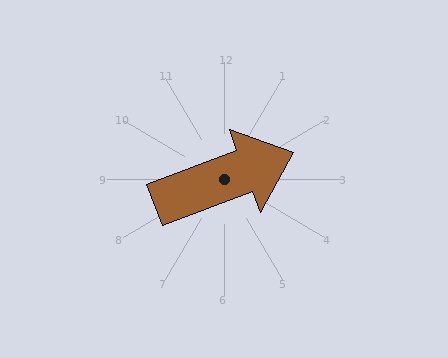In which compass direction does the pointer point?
East.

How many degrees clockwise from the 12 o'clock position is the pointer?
Approximately 69 degrees.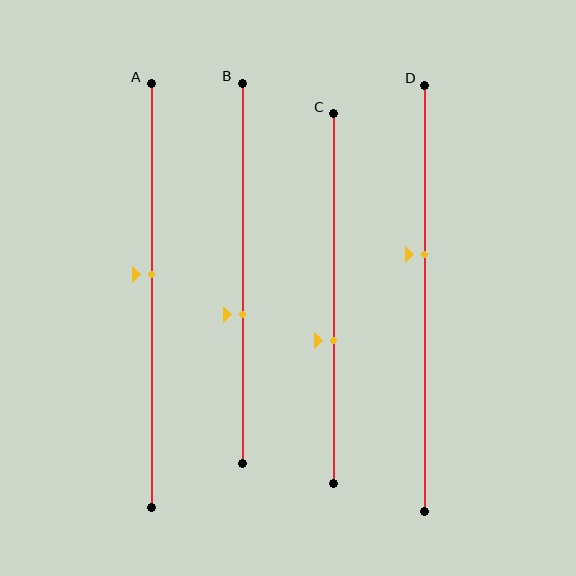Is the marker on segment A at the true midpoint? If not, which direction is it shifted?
No, the marker on segment A is shifted upward by about 5% of the segment length.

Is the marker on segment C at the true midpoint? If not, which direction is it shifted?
No, the marker on segment C is shifted downward by about 11% of the segment length.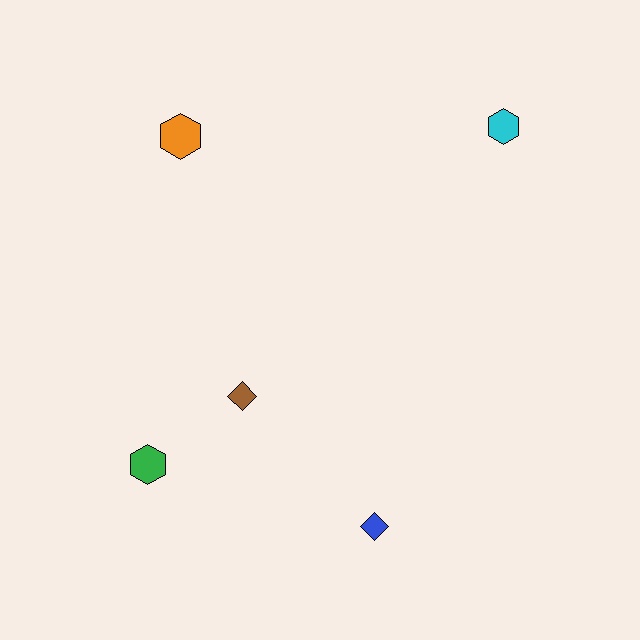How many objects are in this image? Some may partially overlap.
There are 5 objects.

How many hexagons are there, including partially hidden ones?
There are 3 hexagons.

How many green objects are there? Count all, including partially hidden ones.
There is 1 green object.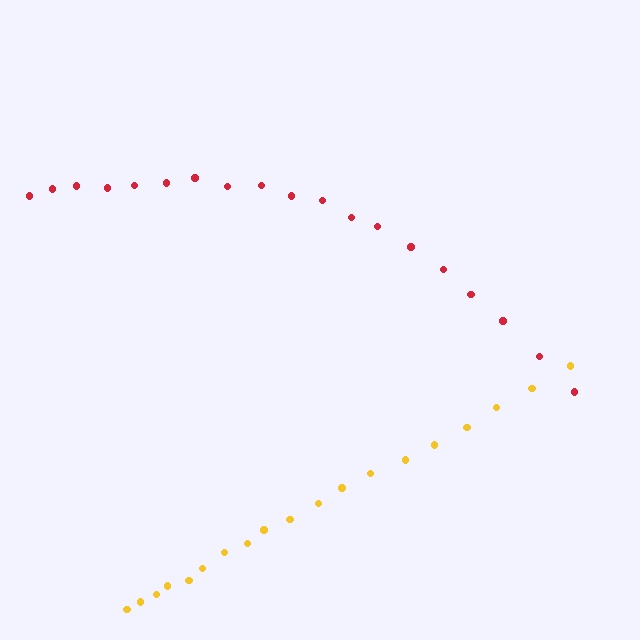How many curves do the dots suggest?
There are 2 distinct paths.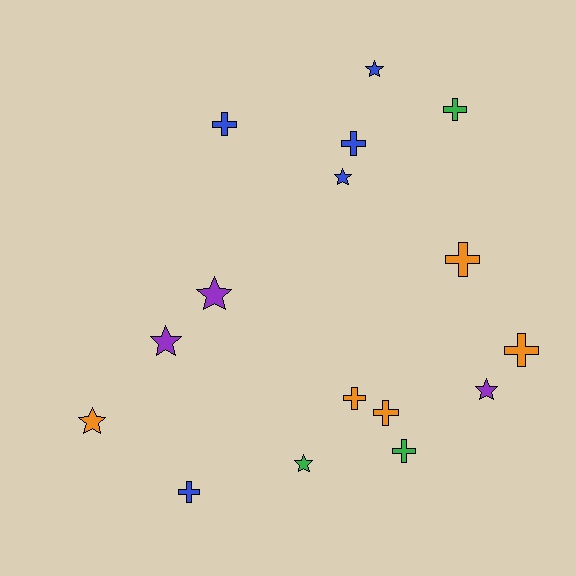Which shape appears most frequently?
Cross, with 9 objects.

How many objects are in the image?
There are 16 objects.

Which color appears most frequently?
Blue, with 5 objects.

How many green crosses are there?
There are 2 green crosses.